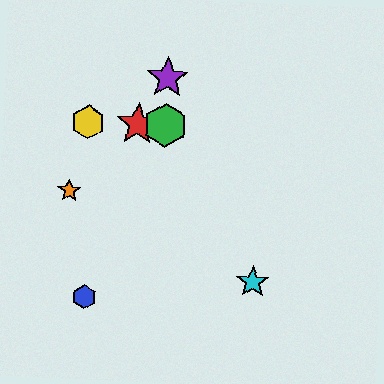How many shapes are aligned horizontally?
3 shapes (the red star, the green hexagon, the yellow hexagon) are aligned horizontally.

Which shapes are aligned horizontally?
The red star, the green hexagon, the yellow hexagon are aligned horizontally.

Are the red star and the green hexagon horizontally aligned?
Yes, both are at y≈124.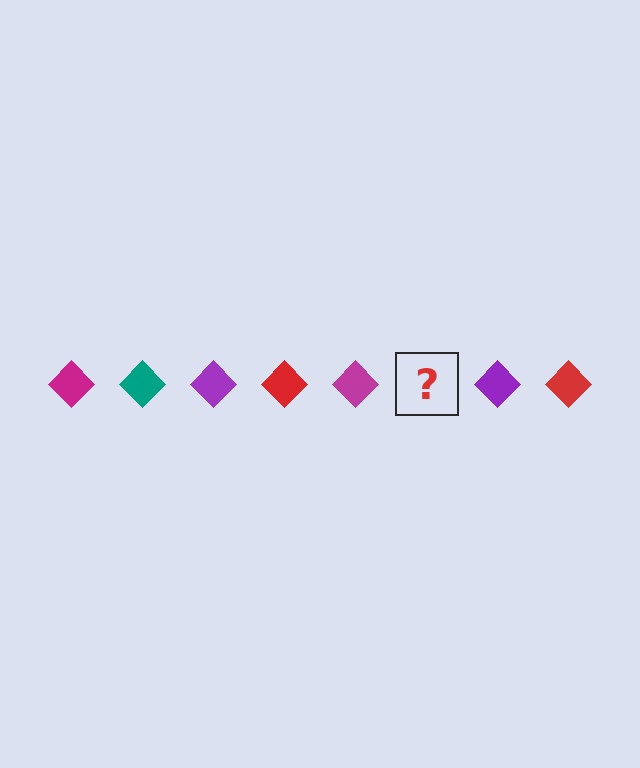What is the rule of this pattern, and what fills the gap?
The rule is that the pattern cycles through magenta, teal, purple, red diamonds. The gap should be filled with a teal diamond.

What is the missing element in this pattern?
The missing element is a teal diamond.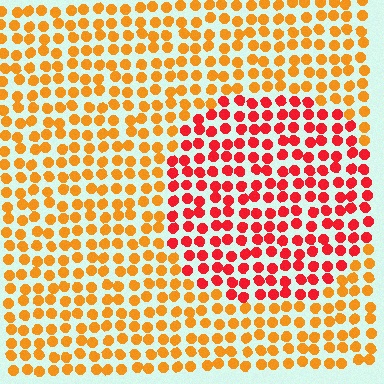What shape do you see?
I see a circle.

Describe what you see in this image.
The image is filled with small orange elements in a uniform arrangement. A circle-shaped region is visible where the elements are tinted to a slightly different hue, forming a subtle color boundary.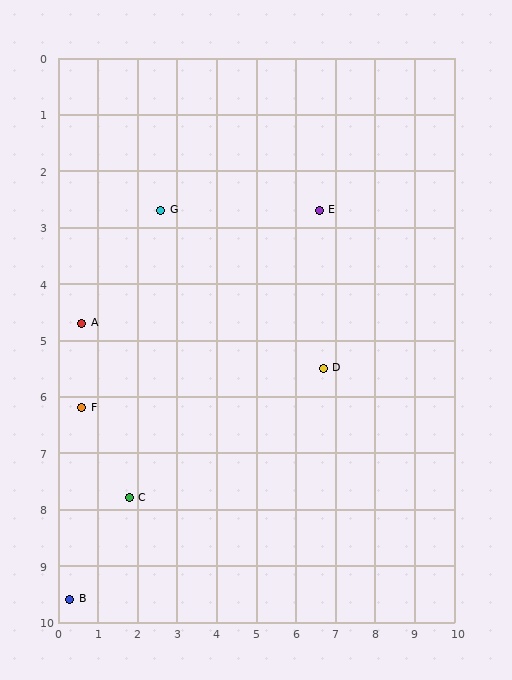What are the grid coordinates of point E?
Point E is at approximately (6.6, 2.7).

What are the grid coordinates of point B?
Point B is at approximately (0.3, 9.6).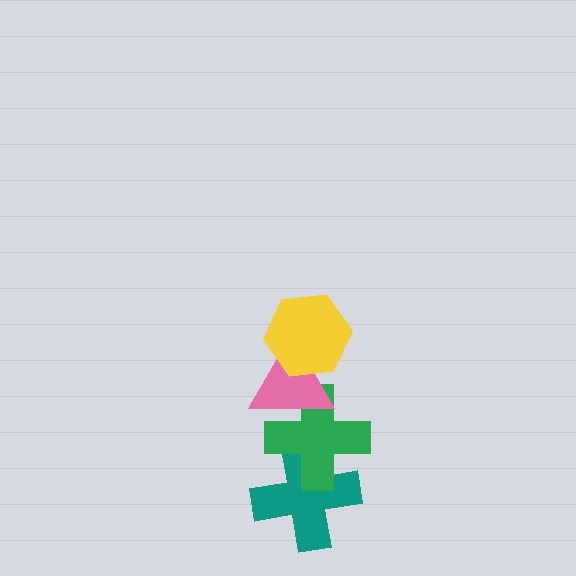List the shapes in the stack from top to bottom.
From top to bottom: the yellow hexagon, the pink triangle, the green cross, the teal cross.